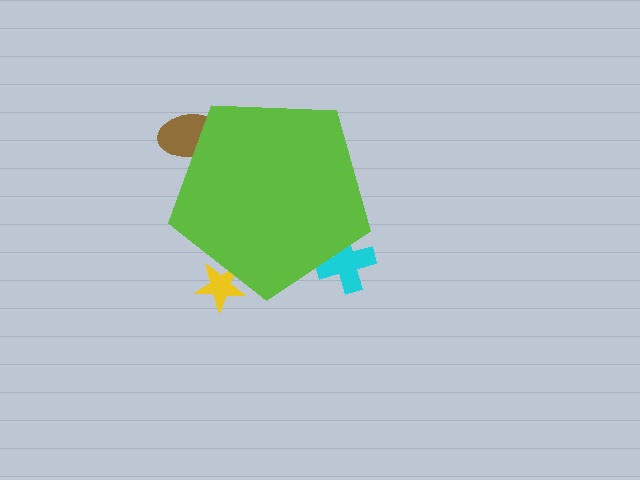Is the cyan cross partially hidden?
Yes, the cyan cross is partially hidden behind the lime pentagon.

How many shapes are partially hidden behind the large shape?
3 shapes are partially hidden.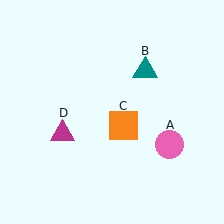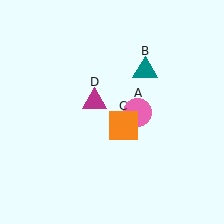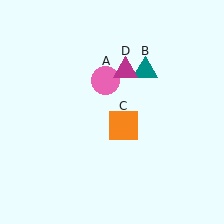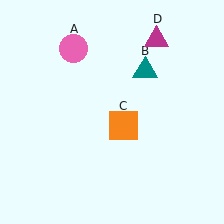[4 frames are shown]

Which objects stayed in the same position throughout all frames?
Teal triangle (object B) and orange square (object C) remained stationary.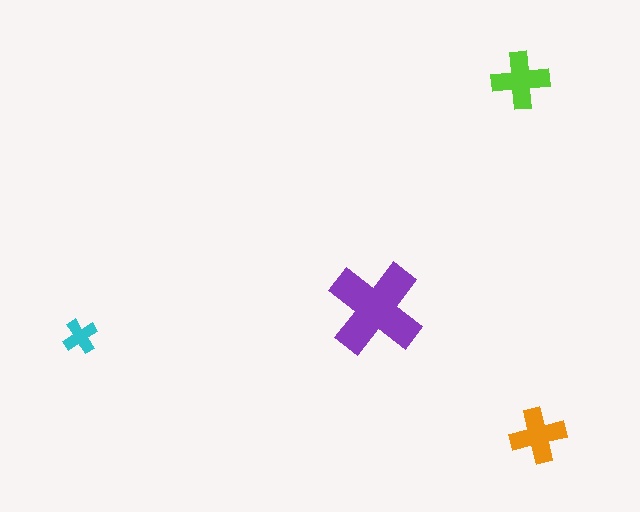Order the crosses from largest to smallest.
the purple one, the lime one, the orange one, the cyan one.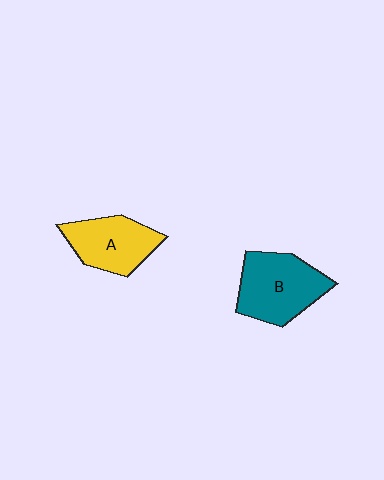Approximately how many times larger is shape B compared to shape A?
Approximately 1.2 times.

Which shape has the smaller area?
Shape A (yellow).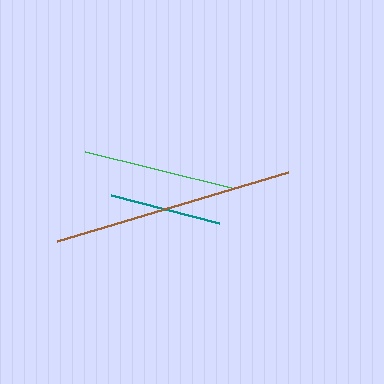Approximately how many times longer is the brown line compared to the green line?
The brown line is approximately 1.6 times the length of the green line.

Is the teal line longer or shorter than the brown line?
The brown line is longer than the teal line.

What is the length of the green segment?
The green segment is approximately 151 pixels long.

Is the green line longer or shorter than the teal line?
The green line is longer than the teal line.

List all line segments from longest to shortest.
From longest to shortest: brown, green, teal.